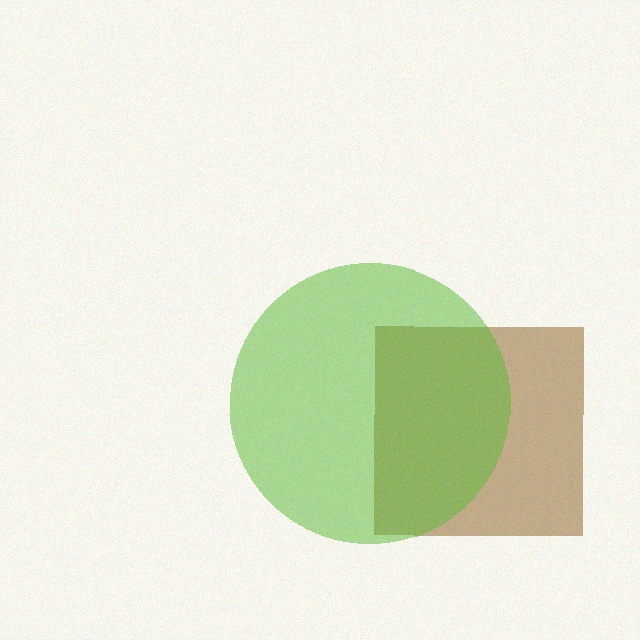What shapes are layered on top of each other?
The layered shapes are: a brown square, a lime circle.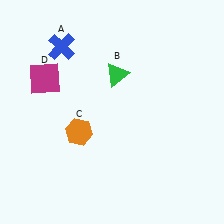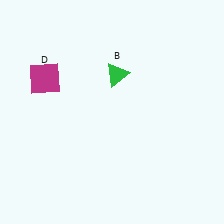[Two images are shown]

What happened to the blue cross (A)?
The blue cross (A) was removed in Image 2. It was in the top-left area of Image 1.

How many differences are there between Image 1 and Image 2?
There are 2 differences between the two images.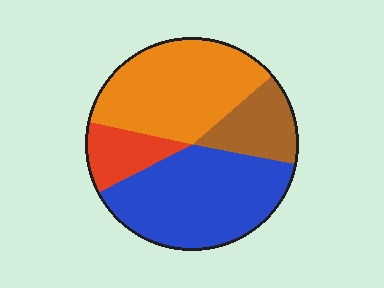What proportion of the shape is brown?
Brown covers roughly 15% of the shape.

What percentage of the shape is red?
Red takes up about one tenth (1/10) of the shape.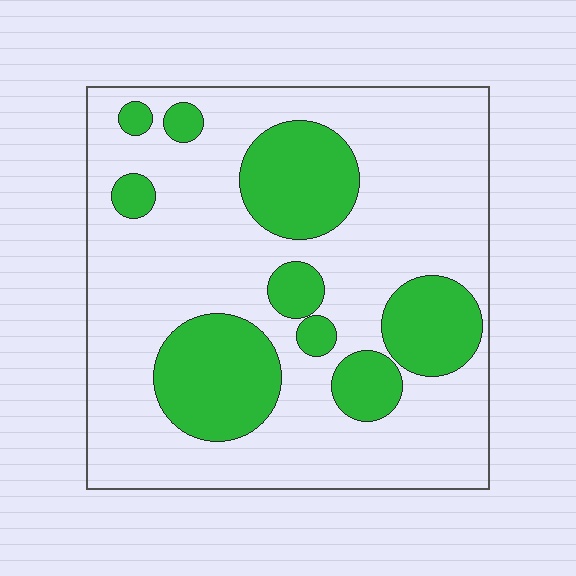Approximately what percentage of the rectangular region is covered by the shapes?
Approximately 25%.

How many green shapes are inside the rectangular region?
9.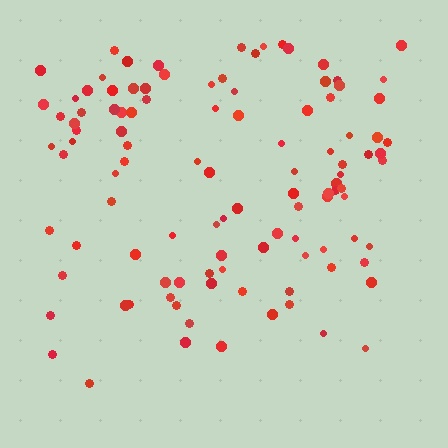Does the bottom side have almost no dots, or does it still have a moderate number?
Still a moderate number, just noticeably fewer than the top.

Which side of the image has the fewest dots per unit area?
The bottom.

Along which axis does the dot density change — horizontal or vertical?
Vertical.